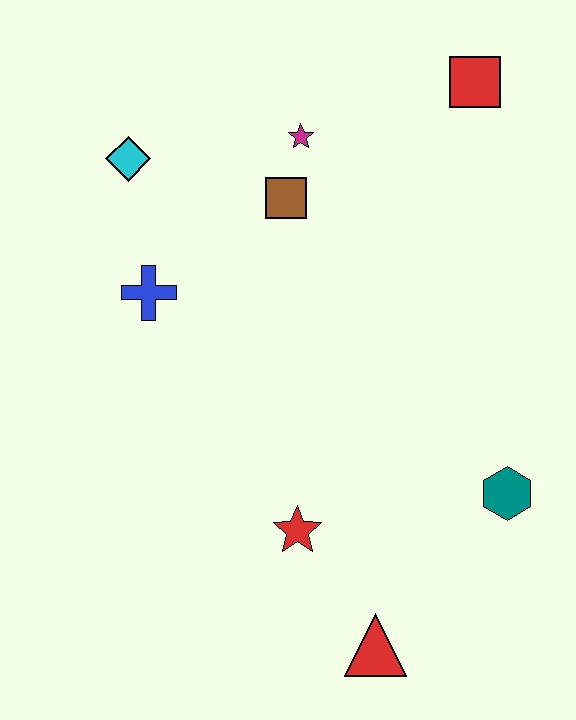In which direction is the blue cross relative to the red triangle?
The blue cross is above the red triangle.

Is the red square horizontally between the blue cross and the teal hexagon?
Yes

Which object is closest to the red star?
The red triangle is closest to the red star.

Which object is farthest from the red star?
The red square is farthest from the red star.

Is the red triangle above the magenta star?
No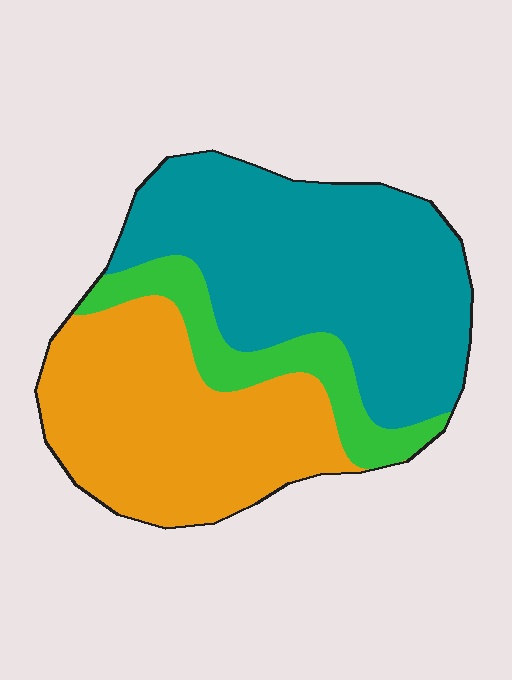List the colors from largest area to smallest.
From largest to smallest: teal, orange, green.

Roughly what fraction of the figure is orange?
Orange covers around 40% of the figure.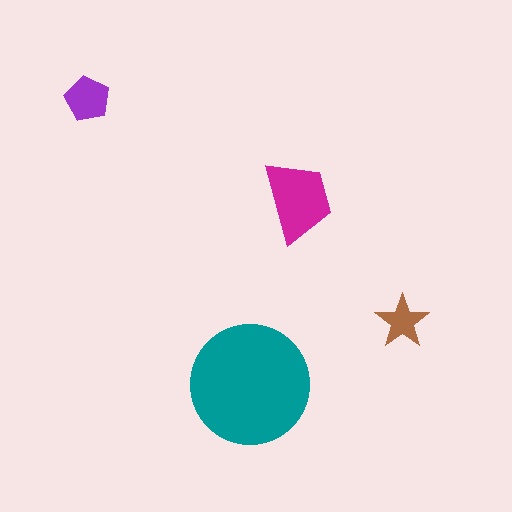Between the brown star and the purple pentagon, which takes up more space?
The purple pentagon.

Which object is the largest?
The teal circle.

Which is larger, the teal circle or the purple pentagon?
The teal circle.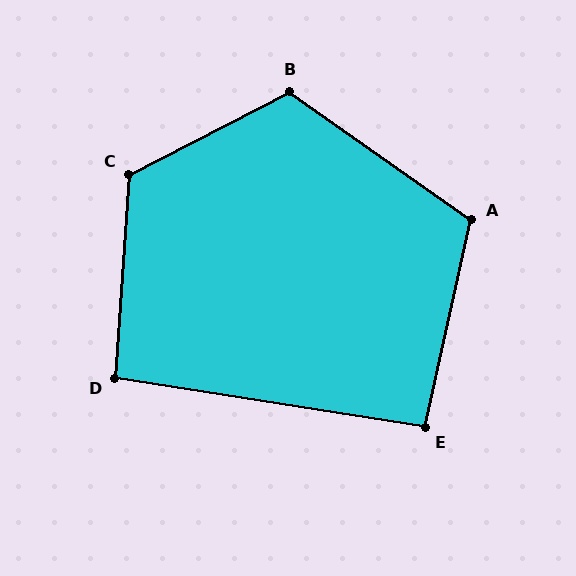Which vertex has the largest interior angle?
C, at approximately 121 degrees.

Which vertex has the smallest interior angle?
E, at approximately 93 degrees.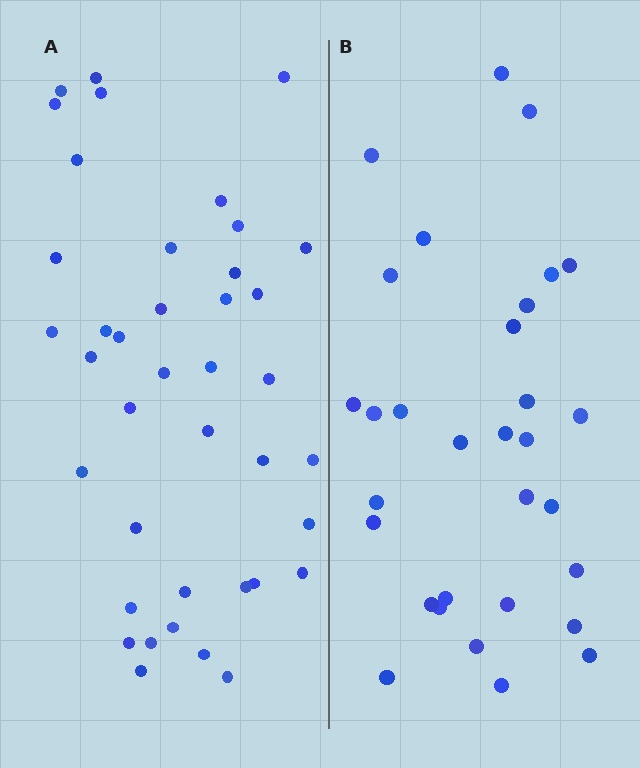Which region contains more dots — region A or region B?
Region A (the left region) has more dots.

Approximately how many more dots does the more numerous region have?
Region A has roughly 8 or so more dots than region B.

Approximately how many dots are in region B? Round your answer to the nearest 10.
About 30 dots. (The exact count is 31, which rounds to 30.)